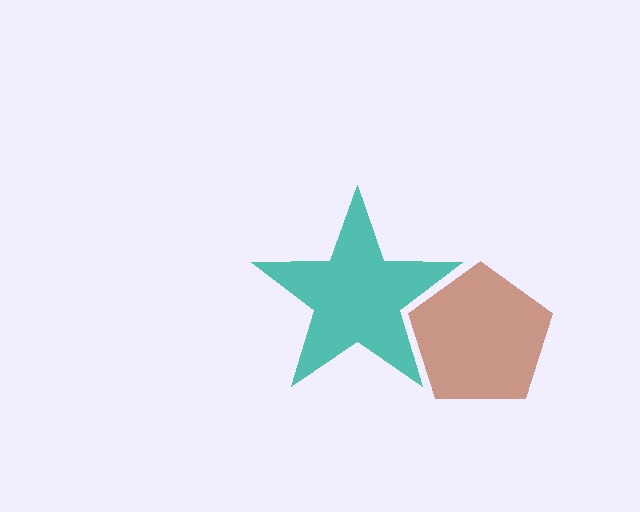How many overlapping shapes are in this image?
There are 2 overlapping shapes in the image.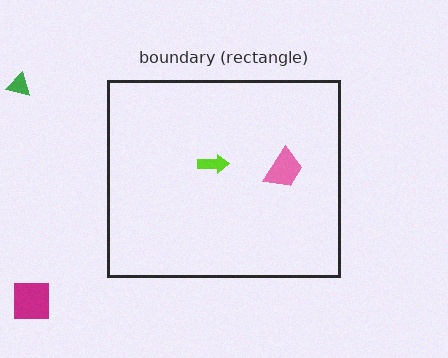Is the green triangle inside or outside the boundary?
Outside.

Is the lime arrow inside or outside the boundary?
Inside.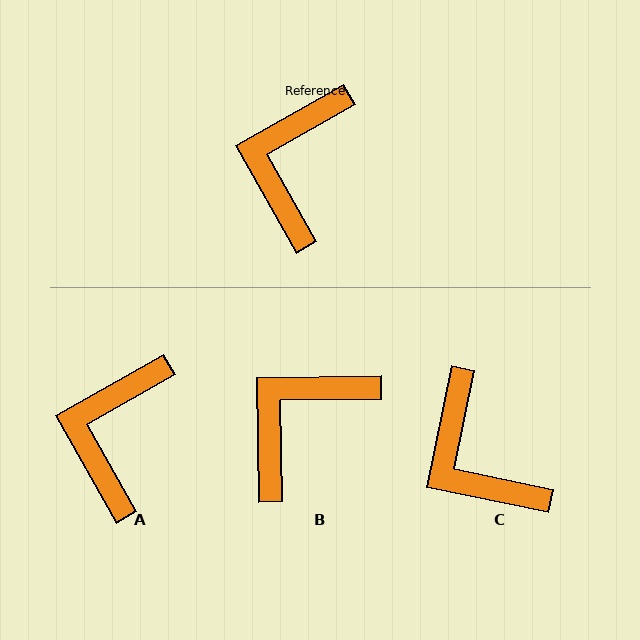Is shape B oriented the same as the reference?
No, it is off by about 28 degrees.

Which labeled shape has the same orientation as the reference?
A.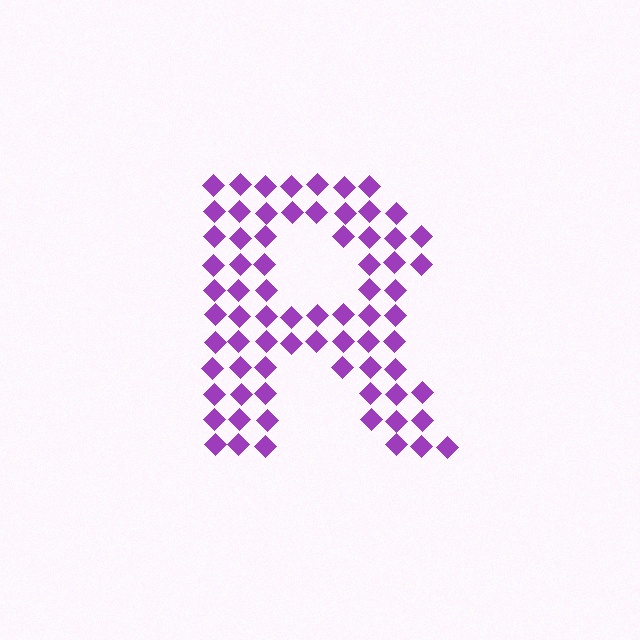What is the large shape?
The large shape is the letter R.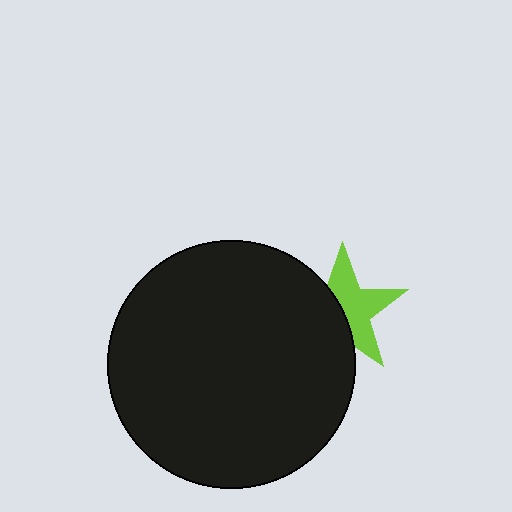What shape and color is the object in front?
The object in front is a black circle.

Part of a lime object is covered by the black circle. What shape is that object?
It is a star.